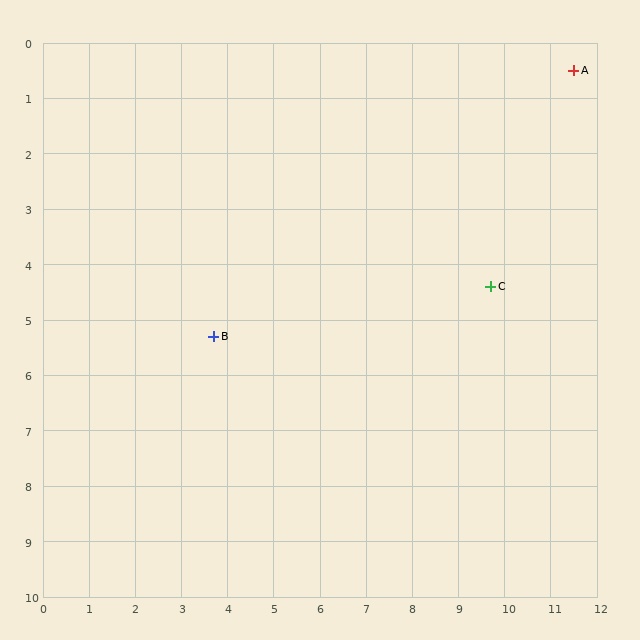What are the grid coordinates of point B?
Point B is at approximately (3.7, 5.3).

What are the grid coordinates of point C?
Point C is at approximately (9.7, 4.4).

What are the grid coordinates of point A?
Point A is at approximately (11.5, 0.5).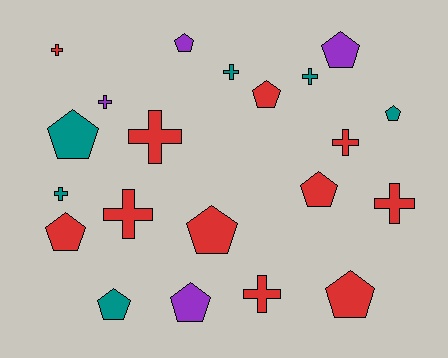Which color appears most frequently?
Red, with 11 objects.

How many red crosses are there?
There are 6 red crosses.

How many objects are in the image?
There are 21 objects.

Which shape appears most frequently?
Pentagon, with 11 objects.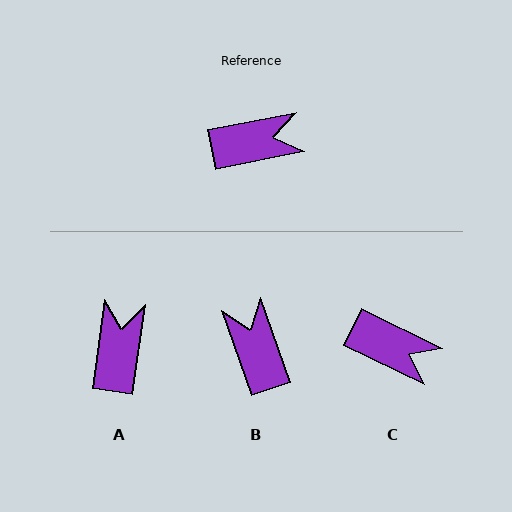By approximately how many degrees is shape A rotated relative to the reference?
Approximately 71 degrees counter-clockwise.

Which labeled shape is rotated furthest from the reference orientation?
B, about 98 degrees away.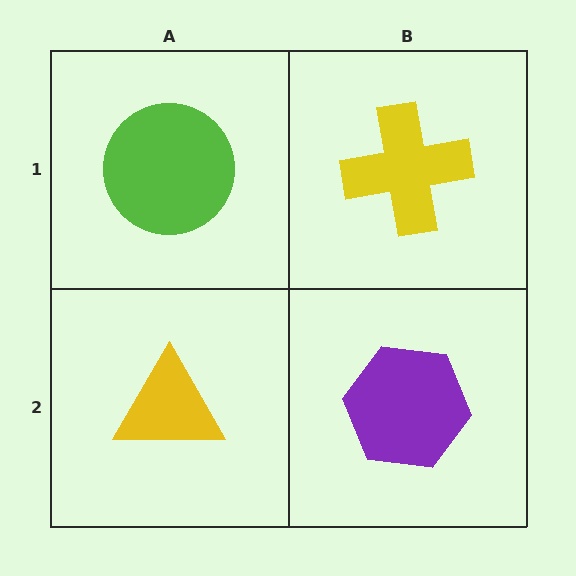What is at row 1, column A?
A lime circle.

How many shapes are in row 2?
2 shapes.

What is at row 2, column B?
A purple hexagon.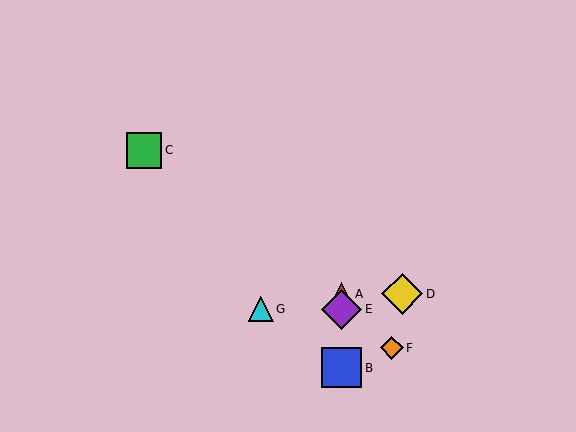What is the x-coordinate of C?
Object C is at x≈144.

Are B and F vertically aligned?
No, B is at x≈341 and F is at x≈392.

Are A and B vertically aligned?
Yes, both are at x≈341.